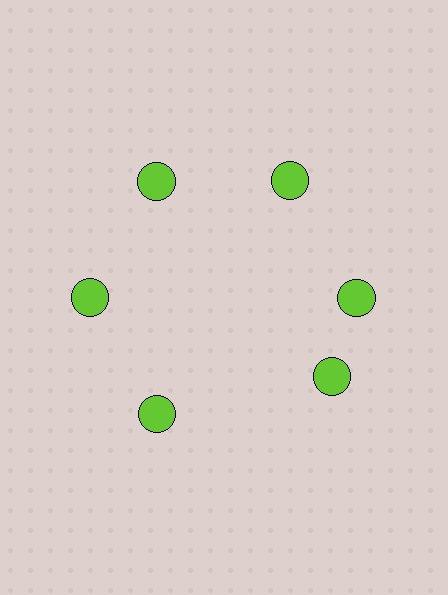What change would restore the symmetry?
The symmetry would be restored by rotating it back into even spacing with its neighbors so that all 6 circles sit at equal angles and equal distance from the center.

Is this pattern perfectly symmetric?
No. The 6 lime circles are arranged in a ring, but one element near the 5 o'clock position is rotated out of alignment along the ring, breaking the 6-fold rotational symmetry.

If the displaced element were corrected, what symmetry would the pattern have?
It would have 6-fold rotational symmetry — the pattern would map onto itself every 60 degrees.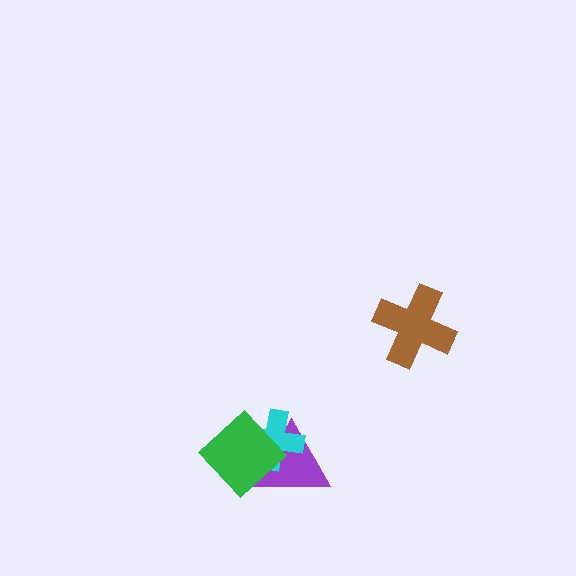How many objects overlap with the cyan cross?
2 objects overlap with the cyan cross.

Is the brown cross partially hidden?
No, no other shape covers it.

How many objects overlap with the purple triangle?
2 objects overlap with the purple triangle.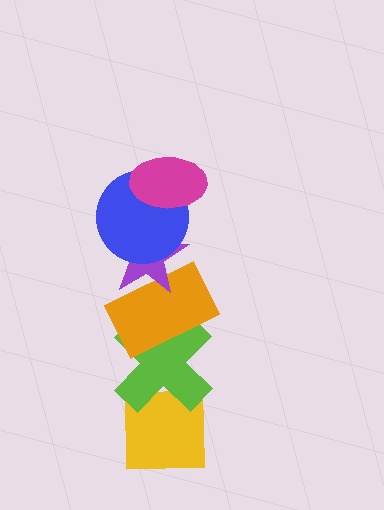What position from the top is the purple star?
The purple star is 3rd from the top.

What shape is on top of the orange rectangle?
The purple star is on top of the orange rectangle.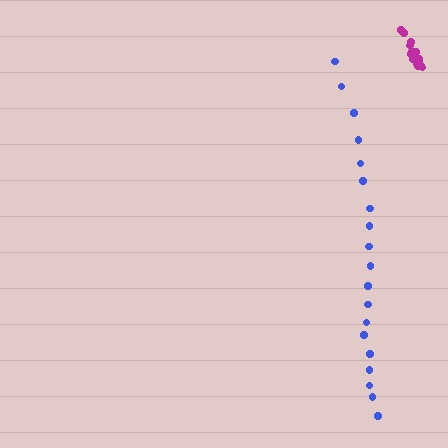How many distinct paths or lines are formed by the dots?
There are 2 distinct paths.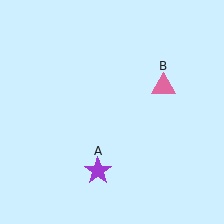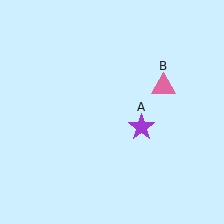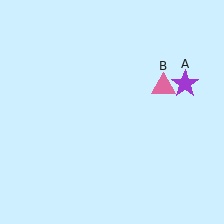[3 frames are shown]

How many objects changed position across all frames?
1 object changed position: purple star (object A).